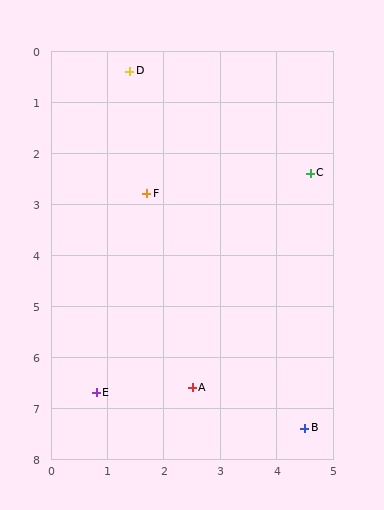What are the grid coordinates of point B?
Point B is at approximately (4.5, 7.4).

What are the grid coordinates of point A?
Point A is at approximately (2.5, 6.6).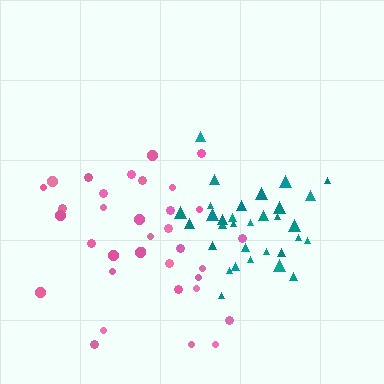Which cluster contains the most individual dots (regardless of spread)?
Pink (35).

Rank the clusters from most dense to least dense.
teal, pink.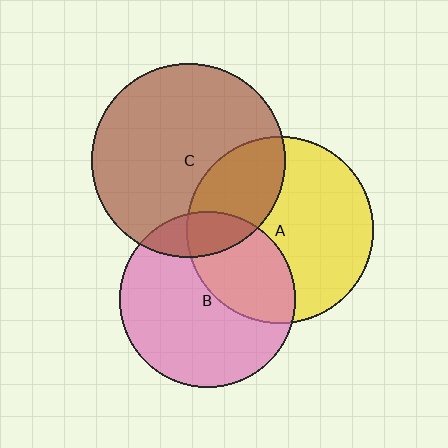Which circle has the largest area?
Circle C (brown).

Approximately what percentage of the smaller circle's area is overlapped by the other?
Approximately 15%.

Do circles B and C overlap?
Yes.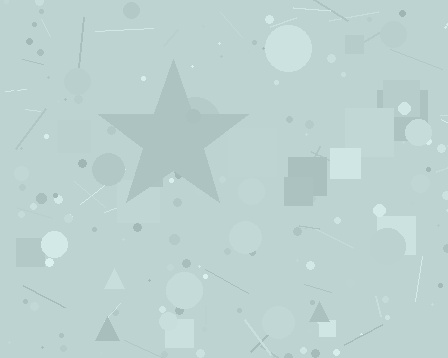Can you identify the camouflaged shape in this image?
The camouflaged shape is a star.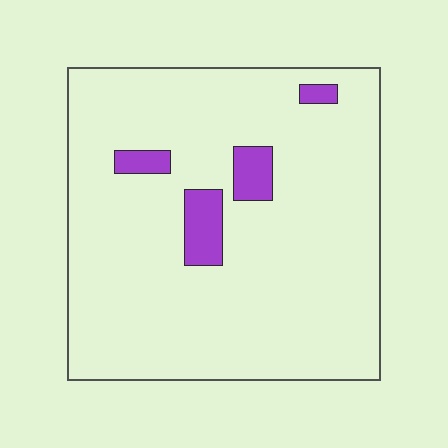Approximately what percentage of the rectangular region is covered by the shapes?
Approximately 5%.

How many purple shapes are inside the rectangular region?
4.